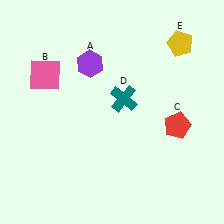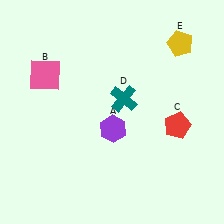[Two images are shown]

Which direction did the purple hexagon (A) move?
The purple hexagon (A) moved down.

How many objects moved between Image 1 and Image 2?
1 object moved between the two images.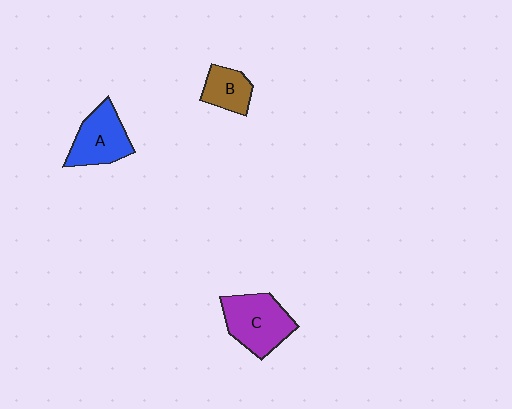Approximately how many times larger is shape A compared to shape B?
Approximately 1.5 times.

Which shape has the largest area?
Shape C (purple).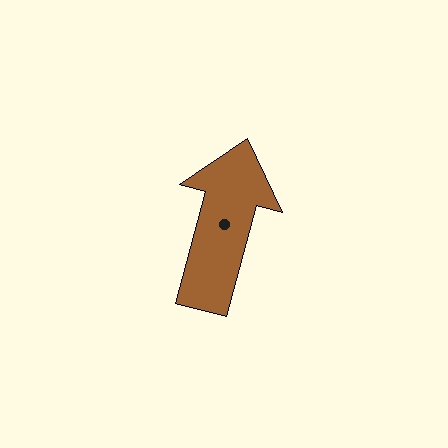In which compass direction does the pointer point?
North.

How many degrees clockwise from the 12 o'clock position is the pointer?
Approximately 15 degrees.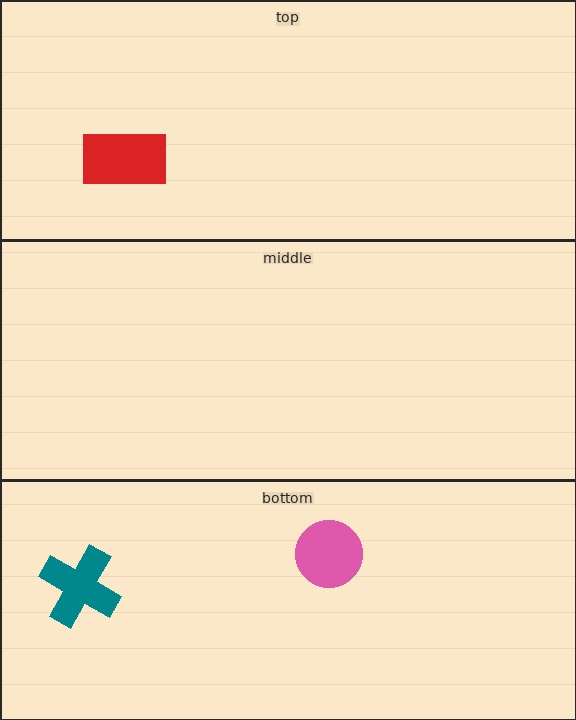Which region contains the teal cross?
The bottom region.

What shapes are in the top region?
The red rectangle.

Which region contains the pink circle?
The bottom region.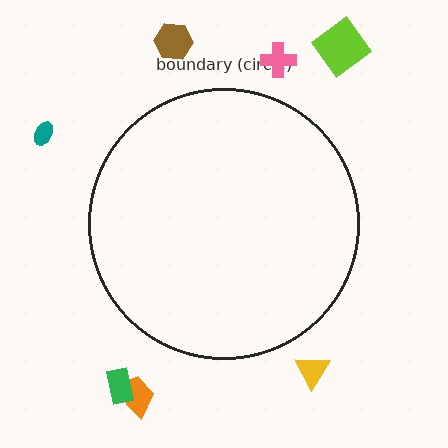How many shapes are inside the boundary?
0 inside, 7 outside.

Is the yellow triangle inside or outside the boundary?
Outside.